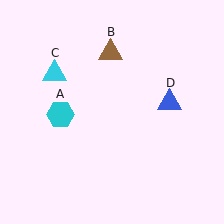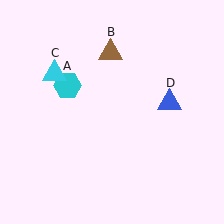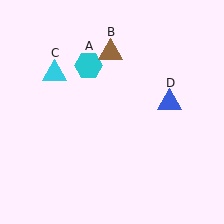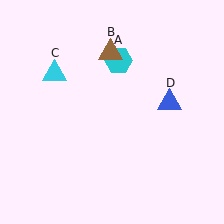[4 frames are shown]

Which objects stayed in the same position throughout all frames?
Brown triangle (object B) and cyan triangle (object C) and blue triangle (object D) remained stationary.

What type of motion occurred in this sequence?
The cyan hexagon (object A) rotated clockwise around the center of the scene.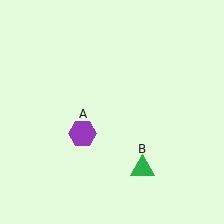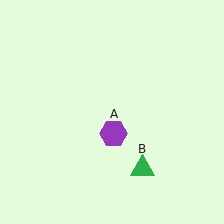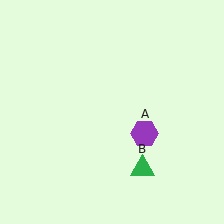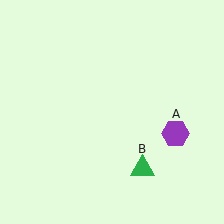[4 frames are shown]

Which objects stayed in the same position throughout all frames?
Green triangle (object B) remained stationary.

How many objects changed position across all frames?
1 object changed position: purple hexagon (object A).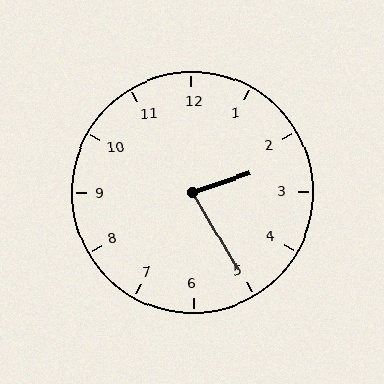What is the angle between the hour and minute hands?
Approximately 78 degrees.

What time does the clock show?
2:25.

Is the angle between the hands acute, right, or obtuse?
It is acute.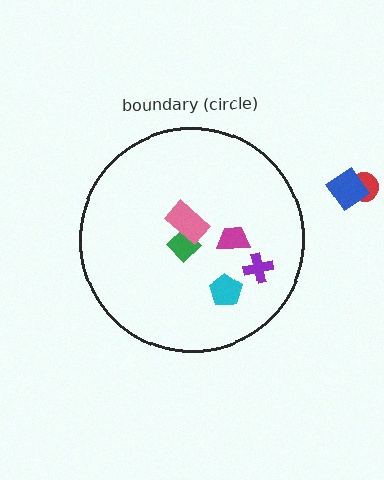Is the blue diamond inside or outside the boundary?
Outside.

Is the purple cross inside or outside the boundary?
Inside.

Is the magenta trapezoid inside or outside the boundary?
Inside.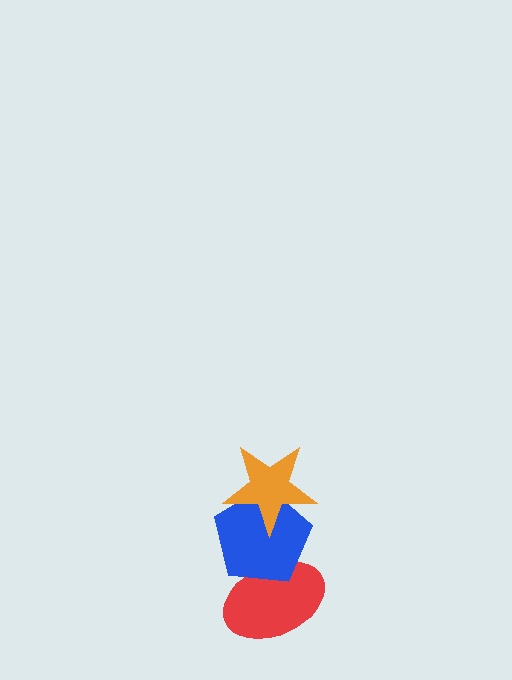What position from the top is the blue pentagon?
The blue pentagon is 2nd from the top.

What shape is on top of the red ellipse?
The blue pentagon is on top of the red ellipse.